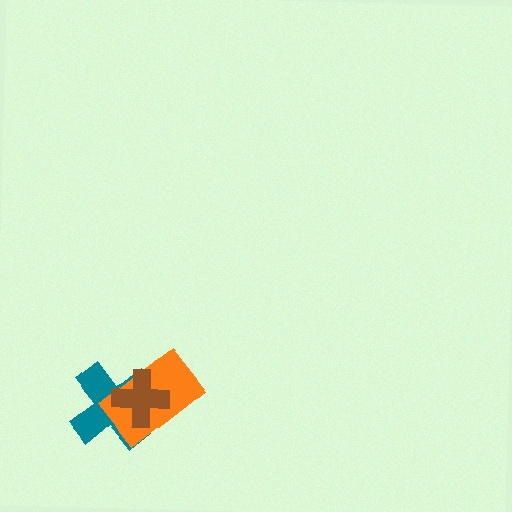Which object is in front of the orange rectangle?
The brown cross is in front of the orange rectangle.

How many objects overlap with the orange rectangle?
2 objects overlap with the orange rectangle.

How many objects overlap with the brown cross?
2 objects overlap with the brown cross.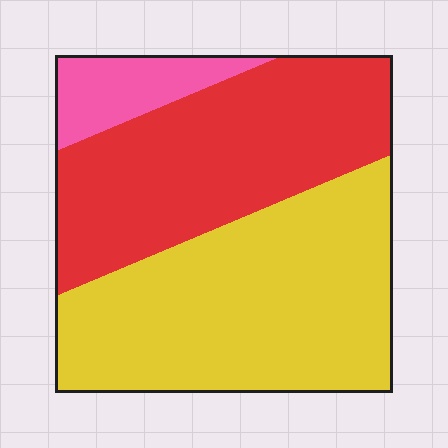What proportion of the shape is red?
Red covers 41% of the shape.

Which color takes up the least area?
Pink, at roughly 10%.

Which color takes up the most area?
Yellow, at roughly 50%.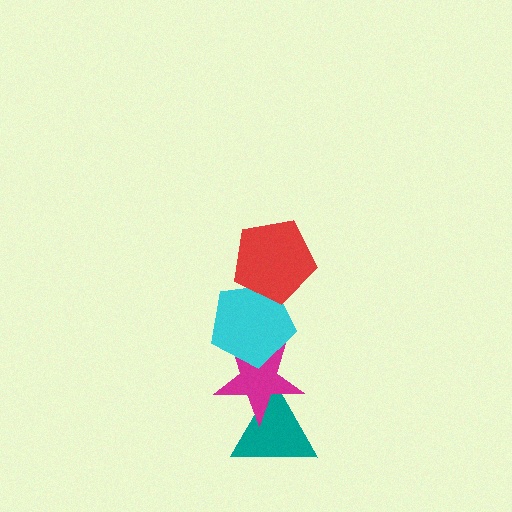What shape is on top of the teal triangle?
The magenta star is on top of the teal triangle.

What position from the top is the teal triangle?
The teal triangle is 4th from the top.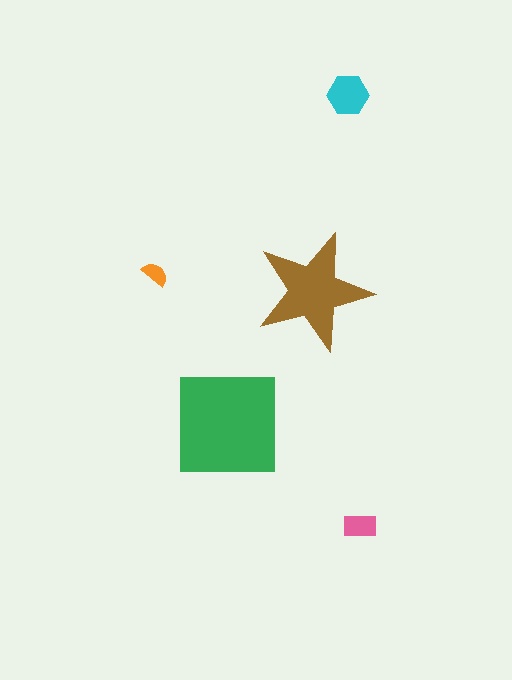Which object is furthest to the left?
The orange semicircle is leftmost.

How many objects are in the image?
There are 5 objects in the image.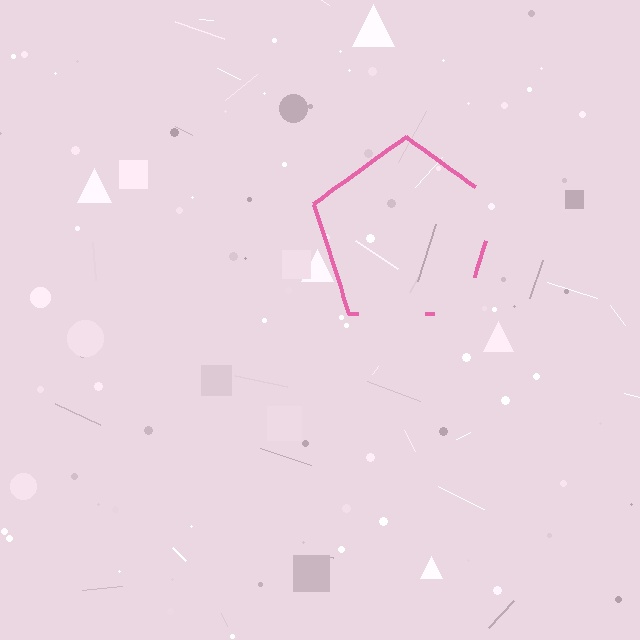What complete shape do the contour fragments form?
The contour fragments form a pentagon.